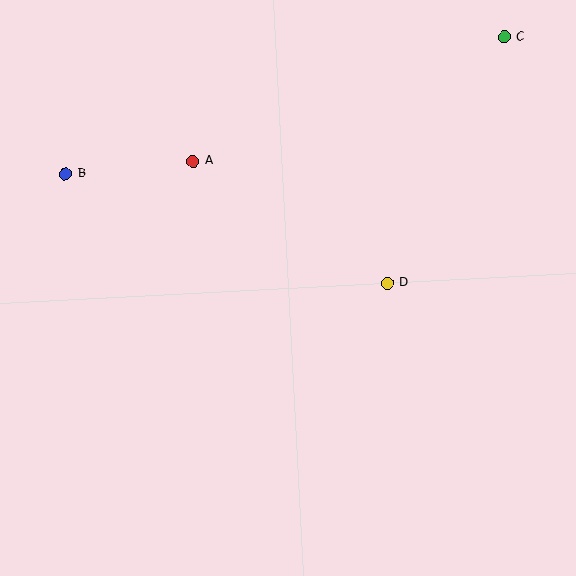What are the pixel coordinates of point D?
Point D is at (387, 283).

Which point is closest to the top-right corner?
Point C is closest to the top-right corner.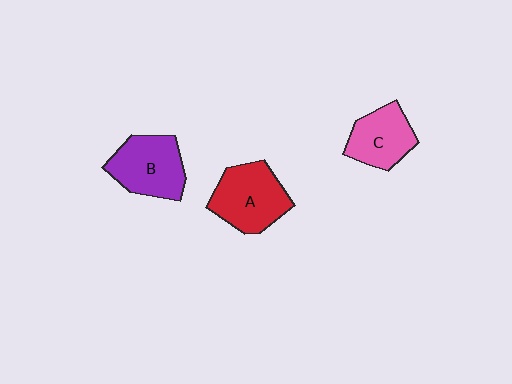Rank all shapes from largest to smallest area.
From largest to smallest: A (red), B (purple), C (pink).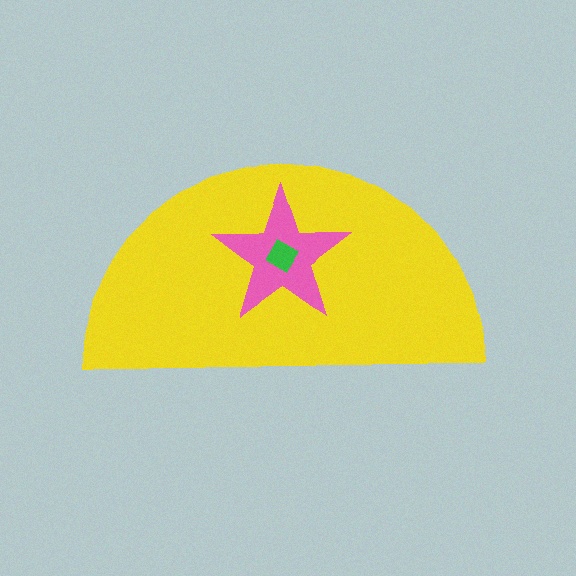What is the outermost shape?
The yellow semicircle.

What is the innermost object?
The green diamond.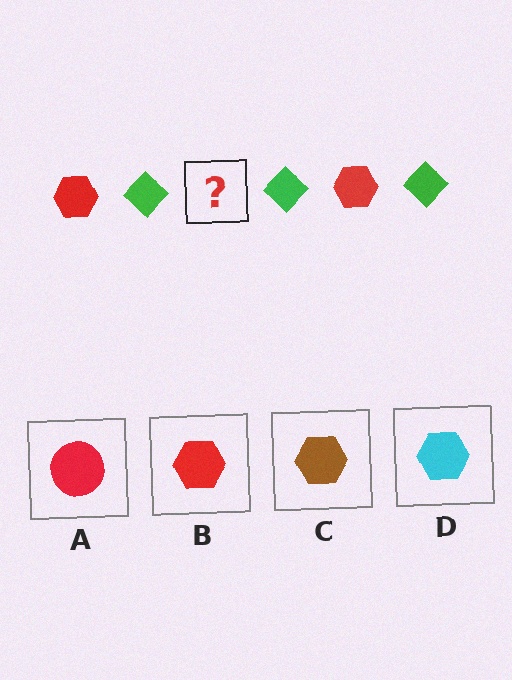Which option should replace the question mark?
Option B.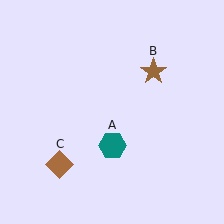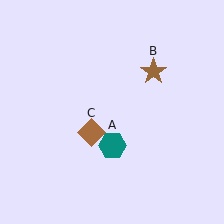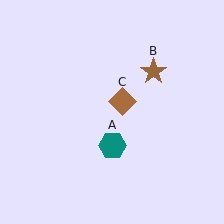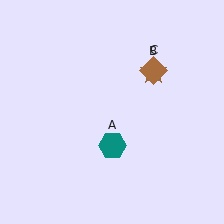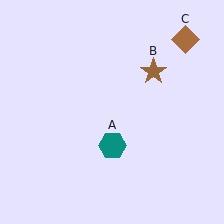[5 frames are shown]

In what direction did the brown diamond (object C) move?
The brown diamond (object C) moved up and to the right.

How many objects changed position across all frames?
1 object changed position: brown diamond (object C).